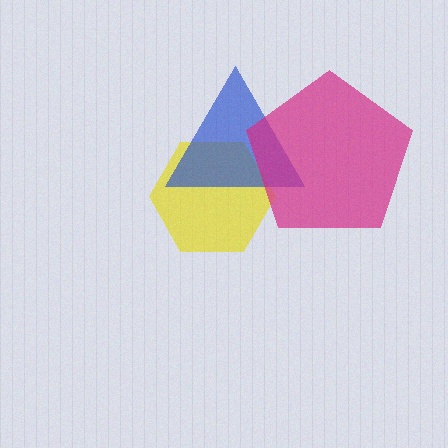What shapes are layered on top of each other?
The layered shapes are: a yellow hexagon, a blue triangle, a magenta pentagon.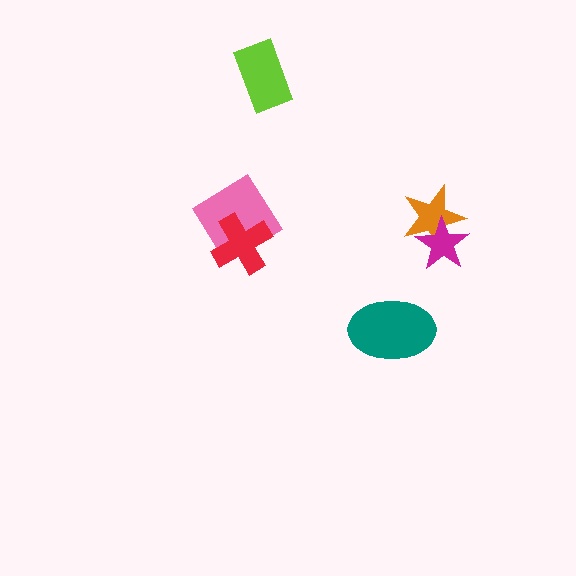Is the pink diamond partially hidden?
Yes, it is partially covered by another shape.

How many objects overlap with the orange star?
1 object overlaps with the orange star.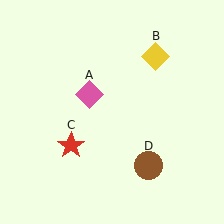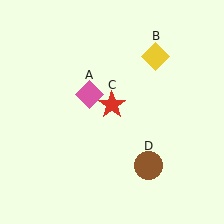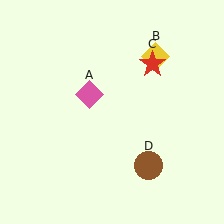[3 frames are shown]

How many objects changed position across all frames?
1 object changed position: red star (object C).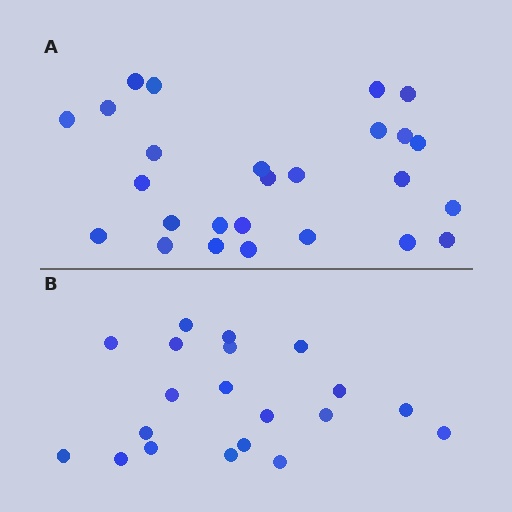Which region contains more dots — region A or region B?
Region A (the top region) has more dots.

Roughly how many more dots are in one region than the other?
Region A has about 6 more dots than region B.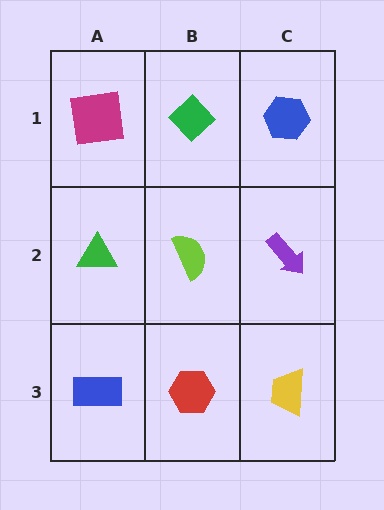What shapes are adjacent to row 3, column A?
A green triangle (row 2, column A), a red hexagon (row 3, column B).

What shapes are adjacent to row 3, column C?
A purple arrow (row 2, column C), a red hexagon (row 3, column B).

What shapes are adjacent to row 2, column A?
A magenta square (row 1, column A), a blue rectangle (row 3, column A), a lime semicircle (row 2, column B).